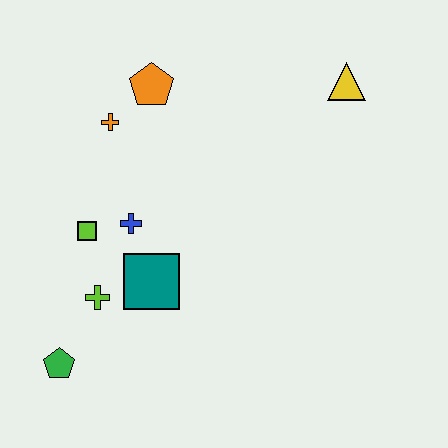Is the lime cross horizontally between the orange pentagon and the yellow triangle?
No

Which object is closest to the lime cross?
The teal square is closest to the lime cross.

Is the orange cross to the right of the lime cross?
Yes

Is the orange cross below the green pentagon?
No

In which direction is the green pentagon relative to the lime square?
The green pentagon is below the lime square.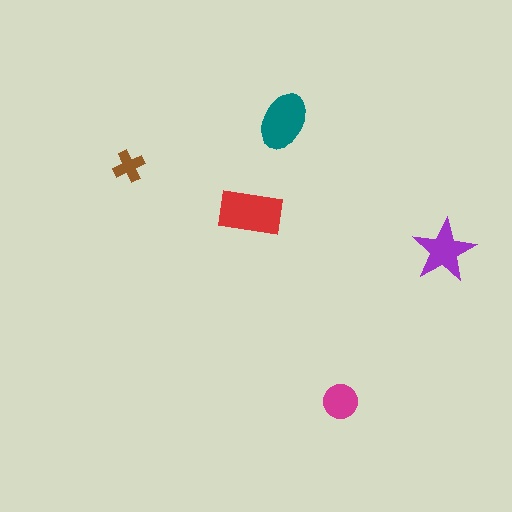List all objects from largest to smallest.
The red rectangle, the teal ellipse, the purple star, the magenta circle, the brown cross.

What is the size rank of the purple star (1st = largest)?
3rd.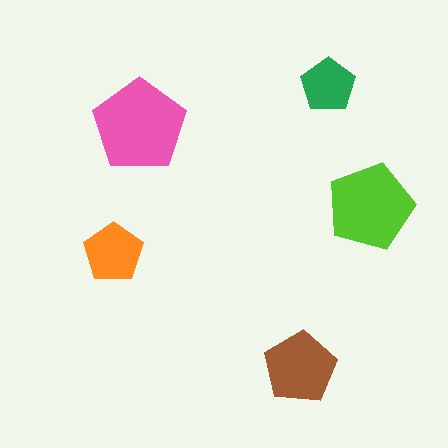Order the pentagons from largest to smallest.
the pink one, the lime one, the brown one, the orange one, the green one.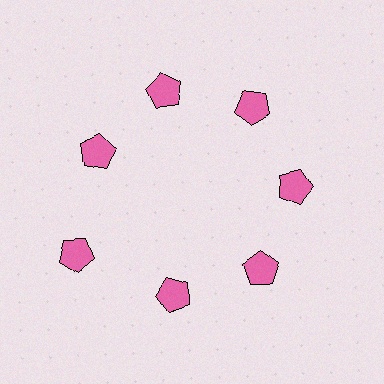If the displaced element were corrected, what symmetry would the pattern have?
It would have 7-fold rotational symmetry — the pattern would map onto itself every 51 degrees.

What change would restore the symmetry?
The symmetry would be restored by moving it inward, back onto the ring so that all 7 pentagons sit at equal angles and equal distance from the center.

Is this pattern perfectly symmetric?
No. The 7 pink pentagons are arranged in a ring, but one element near the 8 o'clock position is pushed outward from the center, breaking the 7-fold rotational symmetry.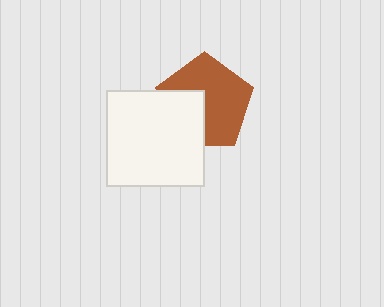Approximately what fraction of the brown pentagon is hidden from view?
Roughly 35% of the brown pentagon is hidden behind the white rectangle.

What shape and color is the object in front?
The object in front is a white rectangle.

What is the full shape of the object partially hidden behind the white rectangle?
The partially hidden object is a brown pentagon.